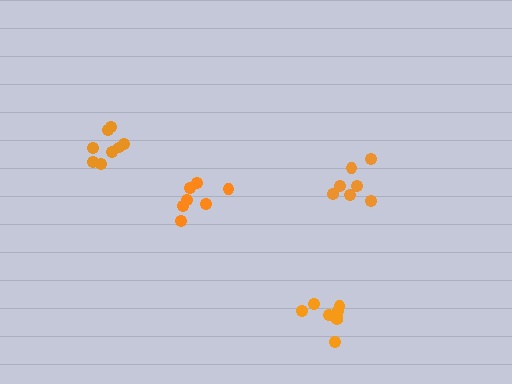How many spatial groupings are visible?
There are 4 spatial groupings.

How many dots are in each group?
Group 1: 8 dots, Group 2: 8 dots, Group 3: 7 dots, Group 4: 7 dots (30 total).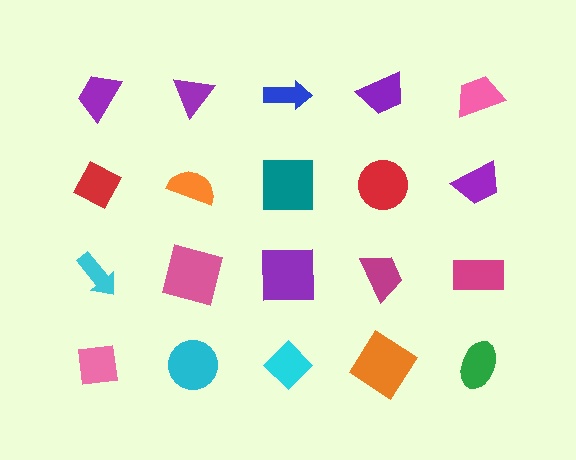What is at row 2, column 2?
An orange semicircle.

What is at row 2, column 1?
A red diamond.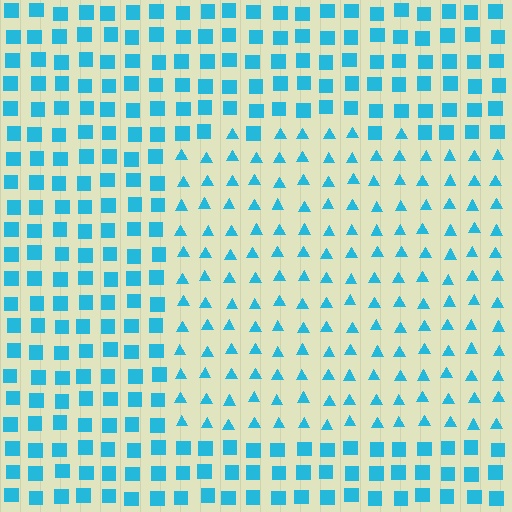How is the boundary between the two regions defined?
The boundary is defined by a change in element shape: triangles inside vs. squares outside. All elements share the same color and spacing.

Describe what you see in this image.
The image is filled with small cyan elements arranged in a uniform grid. A rectangle-shaped region contains triangles, while the surrounding area contains squares. The boundary is defined purely by the change in element shape.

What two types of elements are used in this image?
The image uses triangles inside the rectangle region and squares outside it.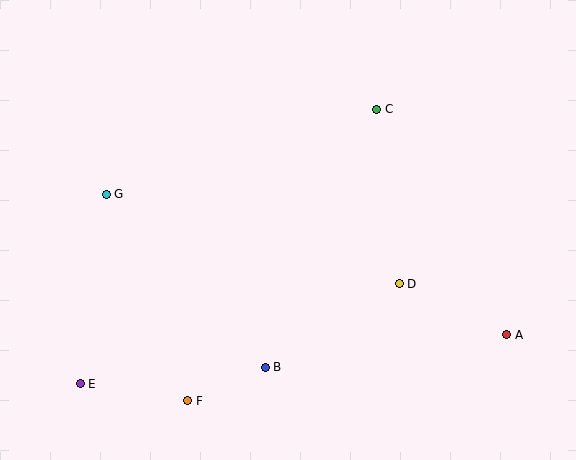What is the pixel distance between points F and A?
The distance between F and A is 326 pixels.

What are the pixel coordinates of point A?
Point A is at (507, 335).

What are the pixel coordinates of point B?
Point B is at (265, 367).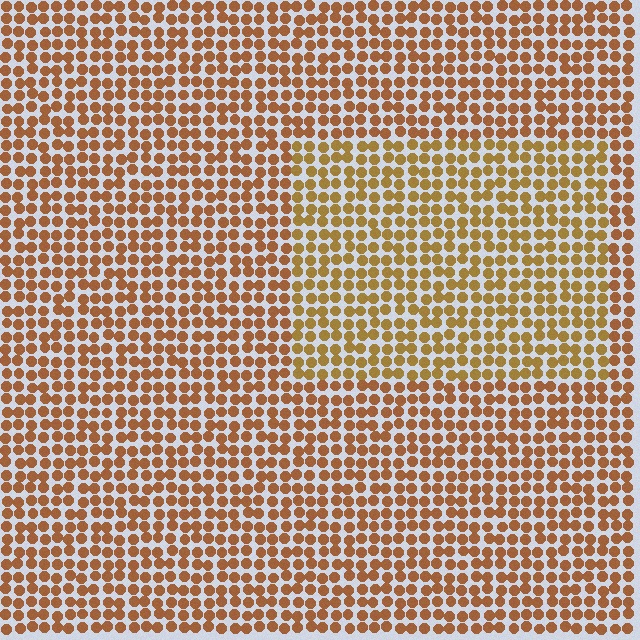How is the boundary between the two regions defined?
The boundary is defined purely by a slight shift in hue (about 19 degrees). Spacing, size, and orientation are identical on both sides.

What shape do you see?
I see a rectangle.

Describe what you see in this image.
The image is filled with small brown elements in a uniform arrangement. A rectangle-shaped region is visible where the elements are tinted to a slightly different hue, forming a subtle color boundary.